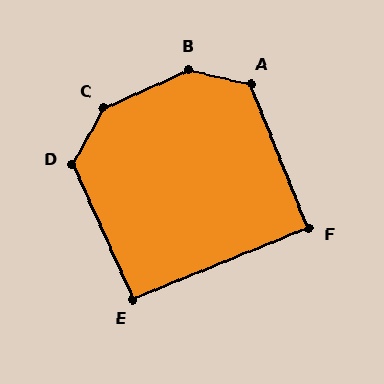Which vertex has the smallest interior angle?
F, at approximately 90 degrees.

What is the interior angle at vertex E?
Approximately 92 degrees (approximately right).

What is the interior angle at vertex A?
Approximately 126 degrees (obtuse).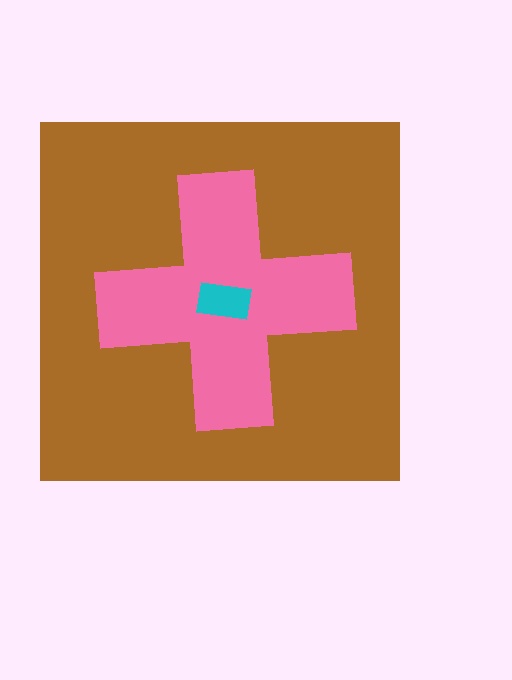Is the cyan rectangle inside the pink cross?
Yes.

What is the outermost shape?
The brown square.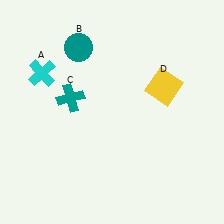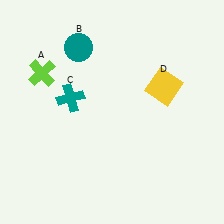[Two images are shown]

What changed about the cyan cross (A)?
In Image 1, A is cyan. In Image 2, it changed to lime.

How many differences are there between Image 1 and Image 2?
There is 1 difference between the two images.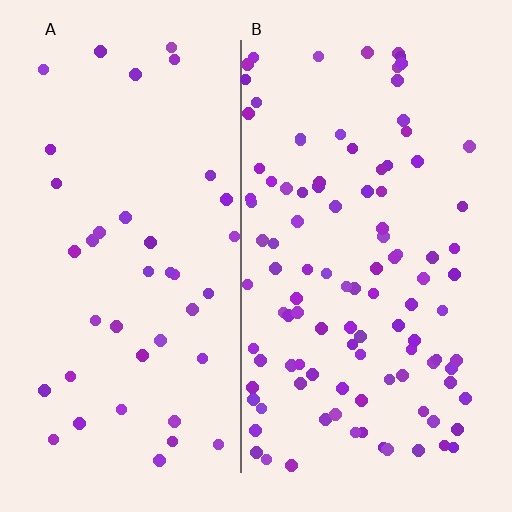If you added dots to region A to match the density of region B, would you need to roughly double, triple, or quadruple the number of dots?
Approximately triple.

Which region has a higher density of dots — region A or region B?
B (the right).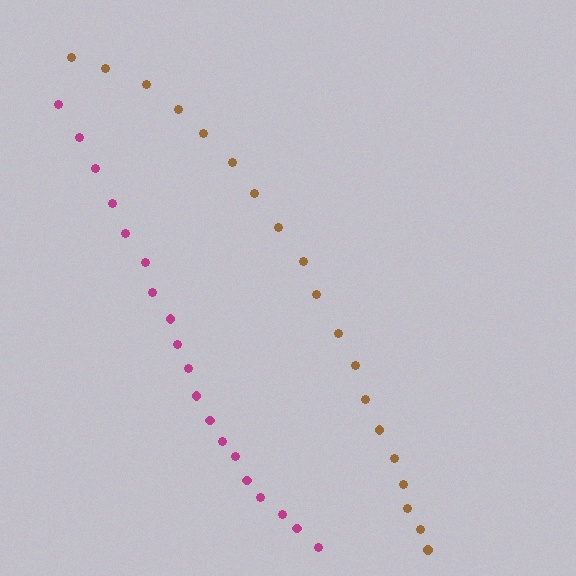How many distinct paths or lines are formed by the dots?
There are 2 distinct paths.